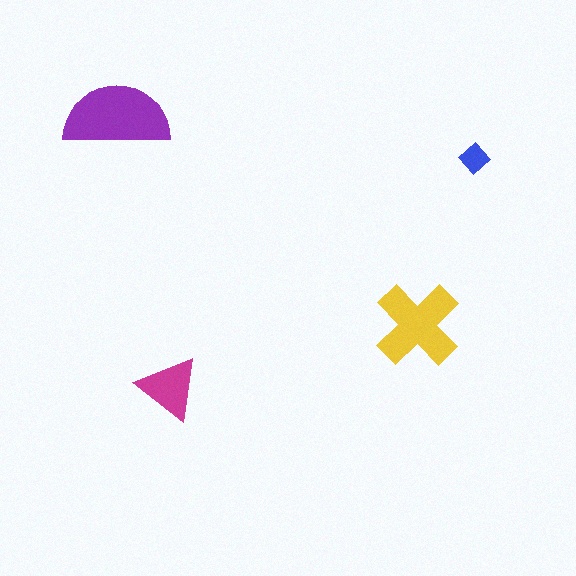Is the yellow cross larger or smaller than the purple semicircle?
Smaller.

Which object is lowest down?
The magenta triangle is bottommost.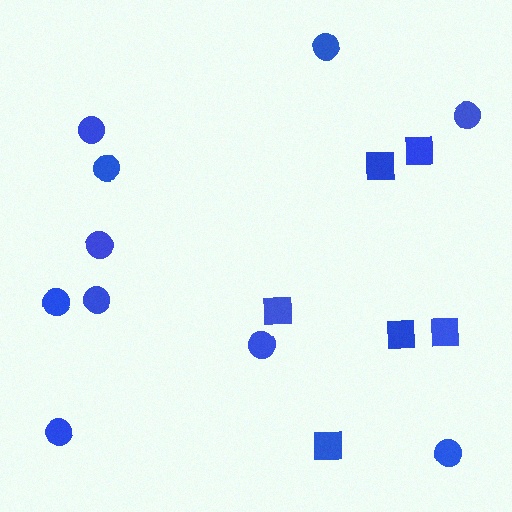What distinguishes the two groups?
There are 2 groups: one group of circles (10) and one group of squares (6).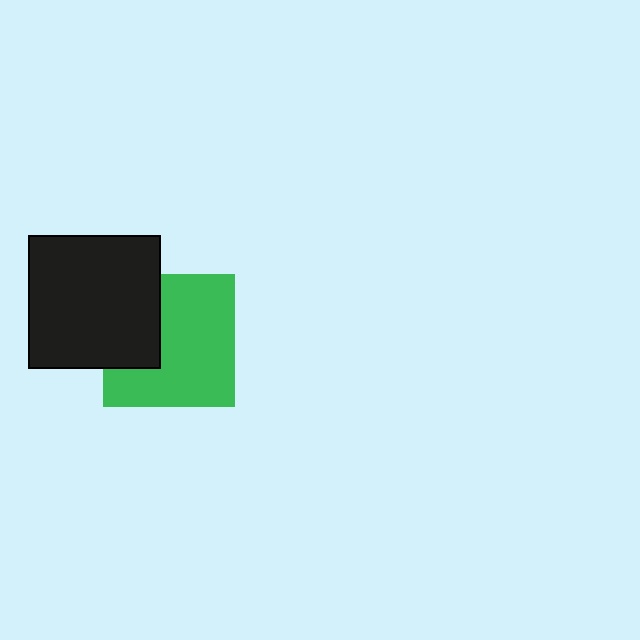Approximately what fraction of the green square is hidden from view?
Roughly 31% of the green square is hidden behind the black square.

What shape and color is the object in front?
The object in front is a black square.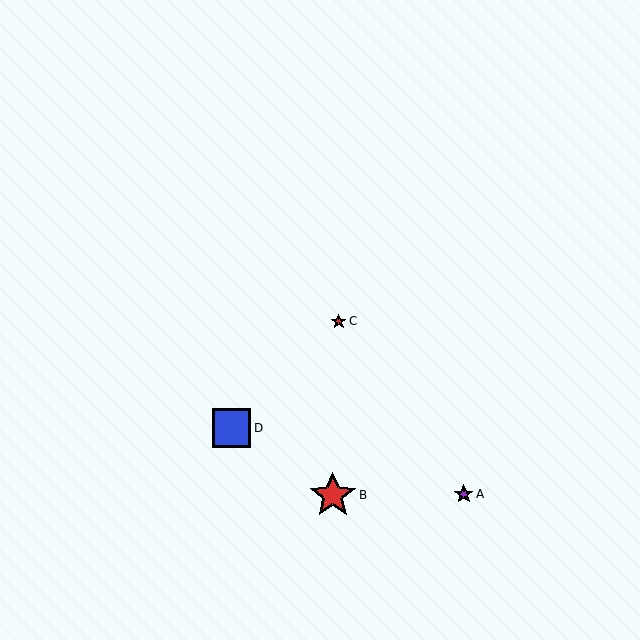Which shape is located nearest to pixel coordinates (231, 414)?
The blue square (labeled D) at (232, 428) is nearest to that location.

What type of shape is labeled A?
Shape A is a purple star.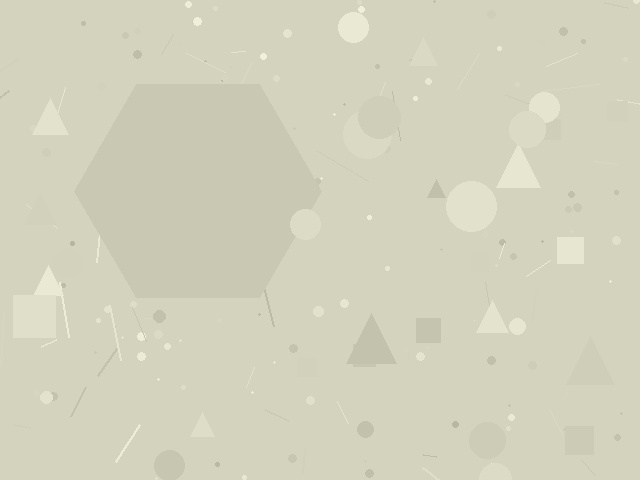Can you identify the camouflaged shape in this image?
The camouflaged shape is a hexagon.